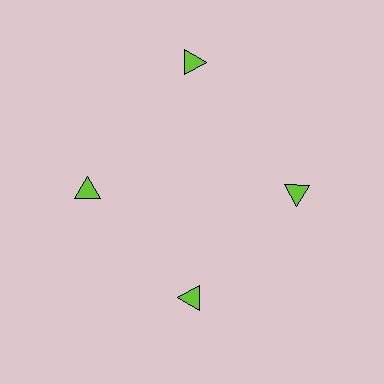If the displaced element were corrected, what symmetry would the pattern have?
It would have 4-fold rotational symmetry — the pattern would map onto itself every 90 degrees.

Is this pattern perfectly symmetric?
No. The 4 lime triangles are arranged in a ring, but one element near the 12 o'clock position is pushed outward from the center, breaking the 4-fold rotational symmetry.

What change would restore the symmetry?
The symmetry would be restored by moving it inward, back onto the ring so that all 4 triangles sit at equal angles and equal distance from the center.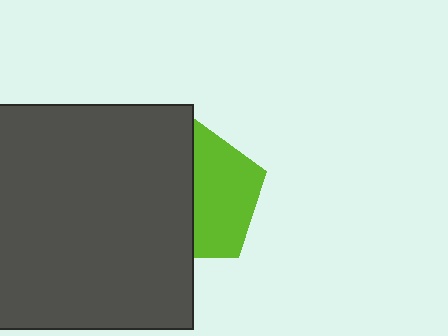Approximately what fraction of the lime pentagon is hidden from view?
Roughly 51% of the lime pentagon is hidden behind the dark gray square.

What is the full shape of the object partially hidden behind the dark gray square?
The partially hidden object is a lime pentagon.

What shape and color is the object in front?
The object in front is a dark gray square.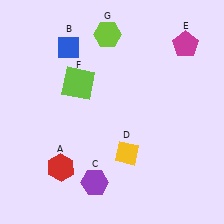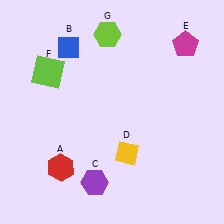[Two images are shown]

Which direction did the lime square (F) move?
The lime square (F) moved left.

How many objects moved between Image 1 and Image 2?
1 object moved between the two images.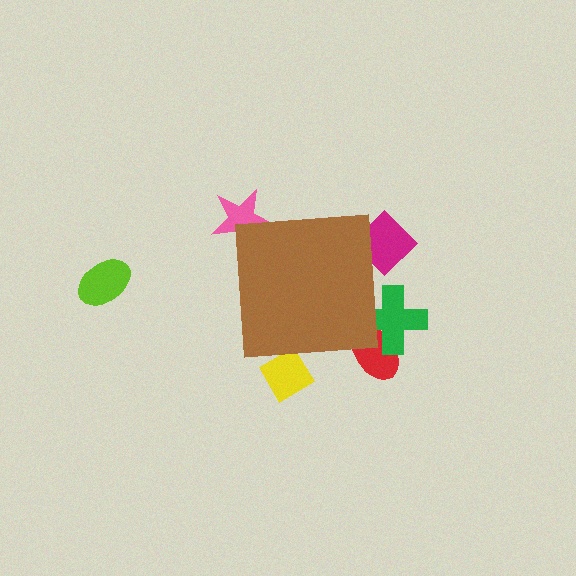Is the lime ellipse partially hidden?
No, the lime ellipse is fully visible.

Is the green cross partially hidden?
Yes, the green cross is partially hidden behind the brown square.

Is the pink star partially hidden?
Yes, the pink star is partially hidden behind the brown square.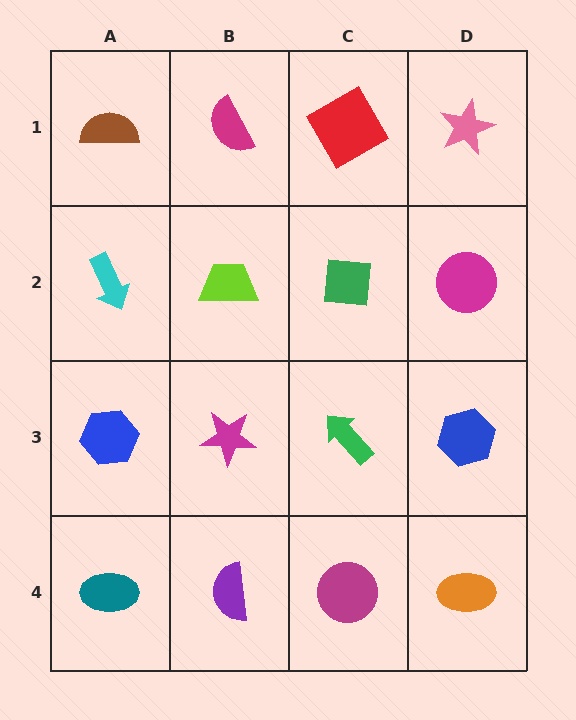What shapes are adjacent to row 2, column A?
A brown semicircle (row 1, column A), a blue hexagon (row 3, column A), a lime trapezoid (row 2, column B).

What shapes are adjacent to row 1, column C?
A green square (row 2, column C), a magenta semicircle (row 1, column B), a pink star (row 1, column D).